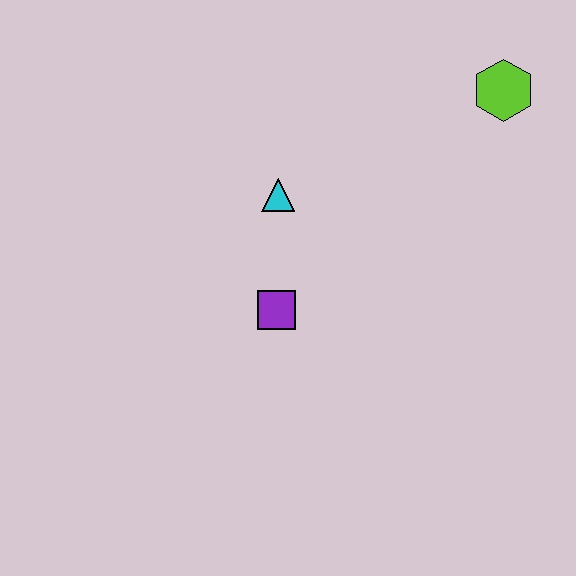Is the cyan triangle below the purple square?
No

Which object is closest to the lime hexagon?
The cyan triangle is closest to the lime hexagon.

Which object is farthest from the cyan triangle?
The lime hexagon is farthest from the cyan triangle.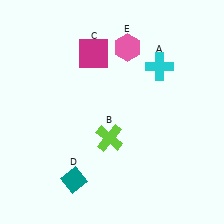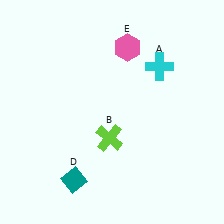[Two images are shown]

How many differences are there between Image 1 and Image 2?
There is 1 difference between the two images.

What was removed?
The magenta square (C) was removed in Image 2.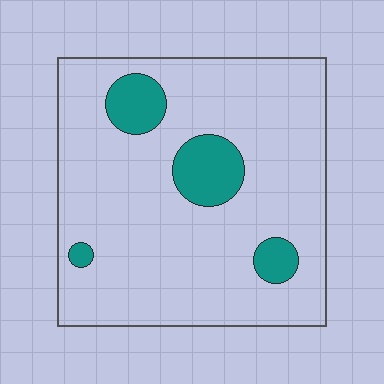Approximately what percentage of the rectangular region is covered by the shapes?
Approximately 15%.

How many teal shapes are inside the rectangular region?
4.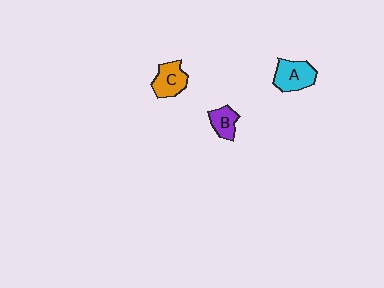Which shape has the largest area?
Shape A (cyan).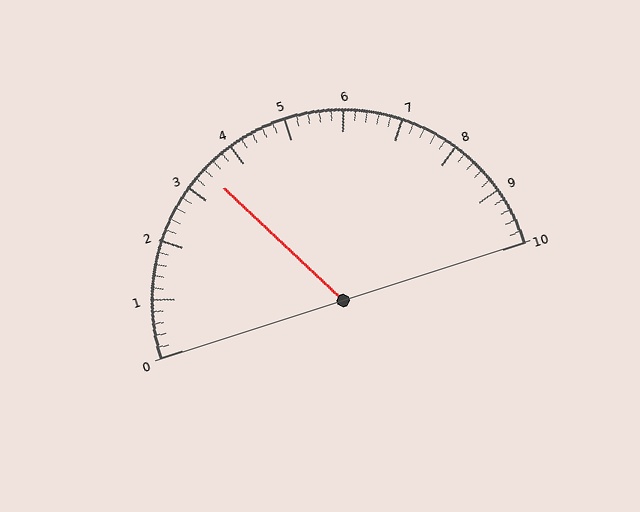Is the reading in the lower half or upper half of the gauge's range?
The reading is in the lower half of the range (0 to 10).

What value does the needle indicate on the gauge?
The needle indicates approximately 3.4.